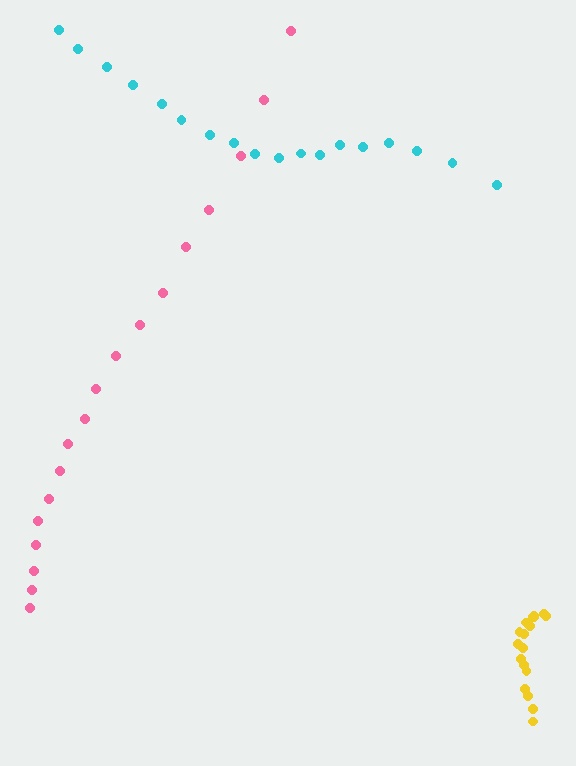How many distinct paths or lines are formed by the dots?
There are 3 distinct paths.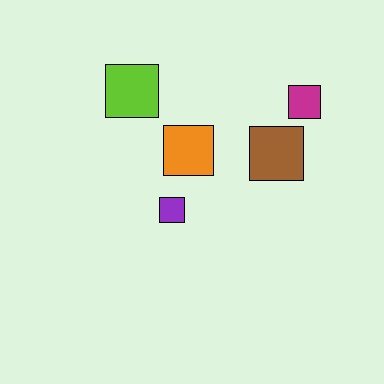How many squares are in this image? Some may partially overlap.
There are 5 squares.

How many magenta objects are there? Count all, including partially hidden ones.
There is 1 magenta object.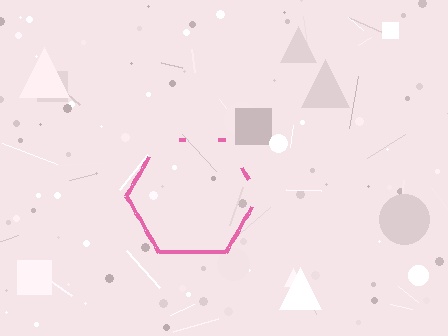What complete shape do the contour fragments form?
The contour fragments form a hexagon.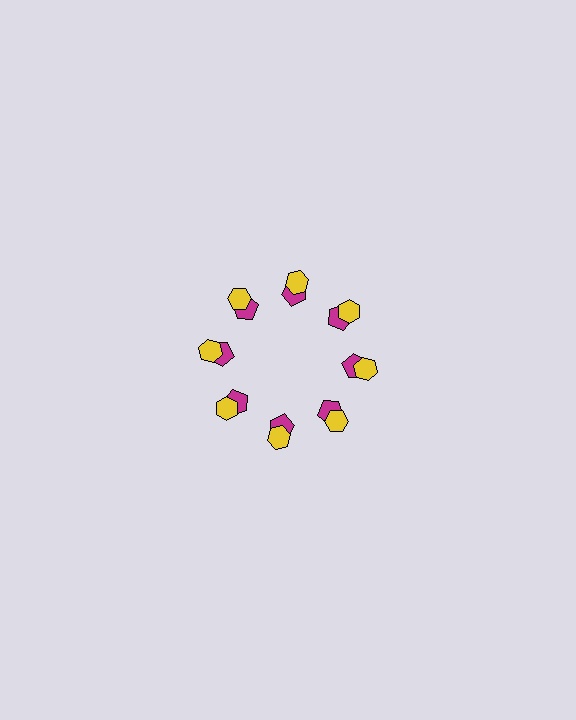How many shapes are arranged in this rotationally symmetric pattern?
There are 16 shapes, arranged in 8 groups of 2.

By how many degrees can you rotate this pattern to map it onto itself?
The pattern maps onto itself every 45 degrees of rotation.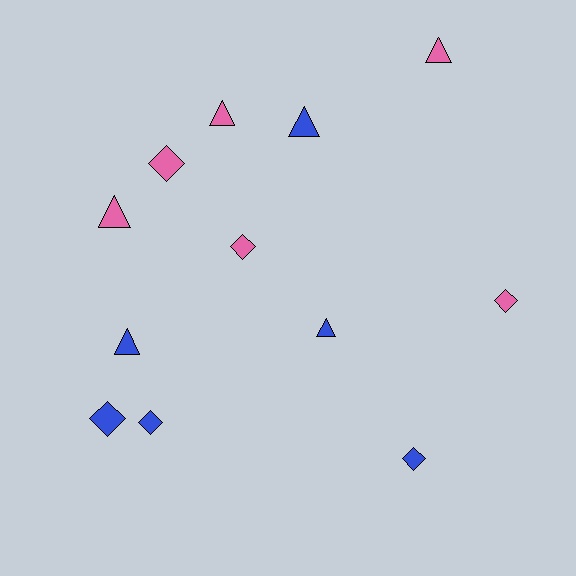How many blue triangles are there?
There are 3 blue triangles.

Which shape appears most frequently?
Diamond, with 6 objects.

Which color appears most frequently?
Blue, with 6 objects.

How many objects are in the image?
There are 12 objects.